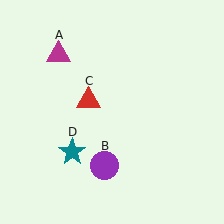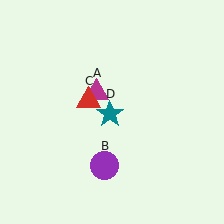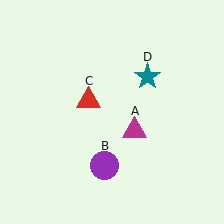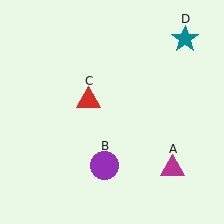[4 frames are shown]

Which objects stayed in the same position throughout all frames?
Purple circle (object B) and red triangle (object C) remained stationary.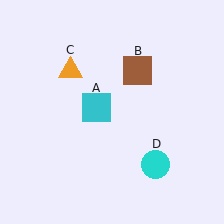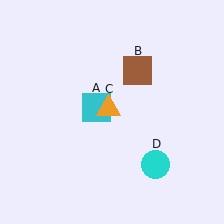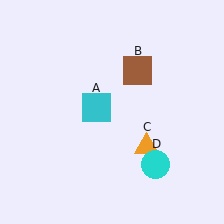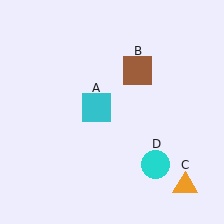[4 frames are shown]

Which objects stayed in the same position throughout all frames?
Cyan square (object A) and brown square (object B) and cyan circle (object D) remained stationary.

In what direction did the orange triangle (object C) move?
The orange triangle (object C) moved down and to the right.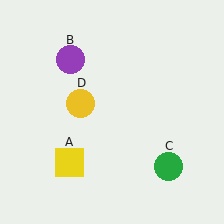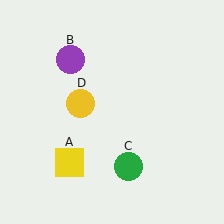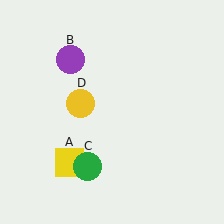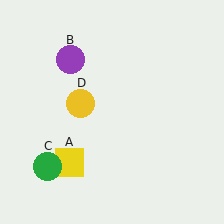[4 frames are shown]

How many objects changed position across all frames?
1 object changed position: green circle (object C).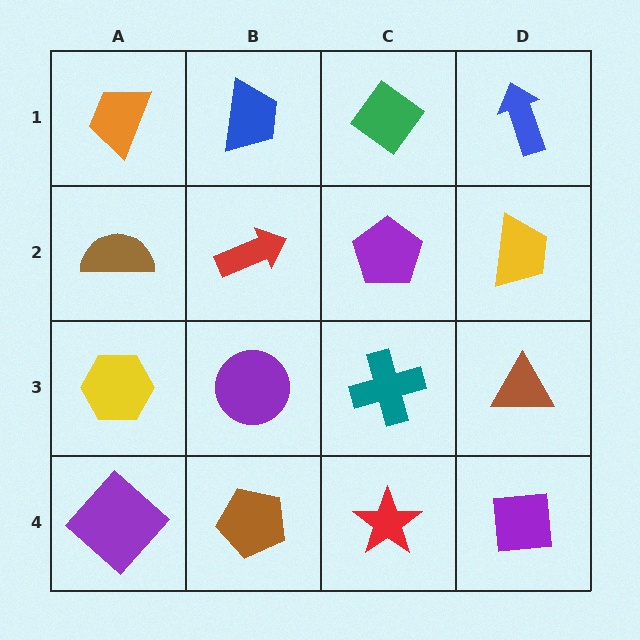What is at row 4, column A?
A purple diamond.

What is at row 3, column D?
A brown triangle.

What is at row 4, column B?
A brown pentagon.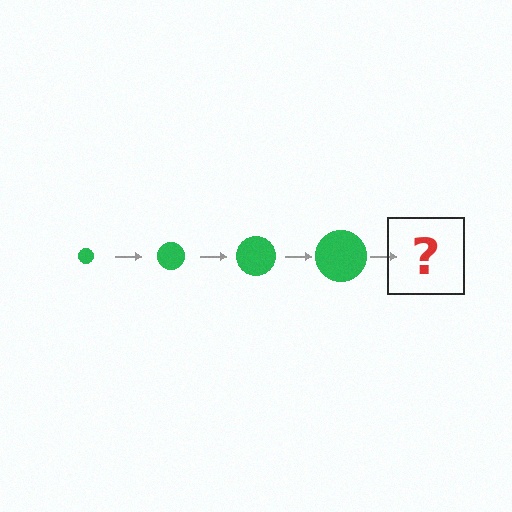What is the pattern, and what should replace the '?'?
The pattern is that the circle gets progressively larger each step. The '?' should be a green circle, larger than the previous one.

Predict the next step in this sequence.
The next step is a green circle, larger than the previous one.